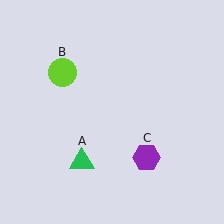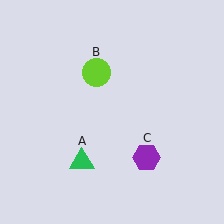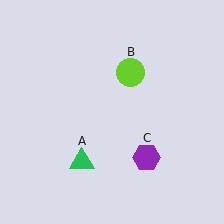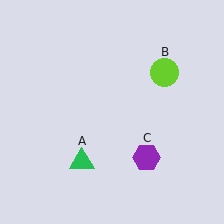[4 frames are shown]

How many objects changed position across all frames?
1 object changed position: lime circle (object B).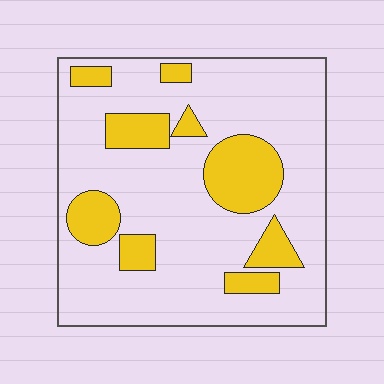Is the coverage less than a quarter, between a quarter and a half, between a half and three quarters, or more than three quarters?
Less than a quarter.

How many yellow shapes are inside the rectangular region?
9.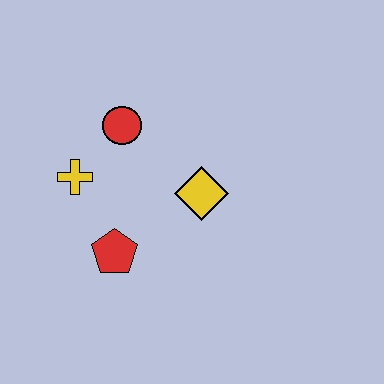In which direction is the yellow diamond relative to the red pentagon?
The yellow diamond is to the right of the red pentagon.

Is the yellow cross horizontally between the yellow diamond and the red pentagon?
No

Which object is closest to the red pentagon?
The yellow cross is closest to the red pentagon.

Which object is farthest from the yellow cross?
The yellow diamond is farthest from the yellow cross.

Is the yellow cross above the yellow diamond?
Yes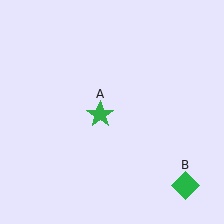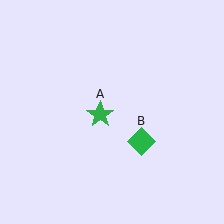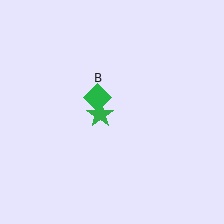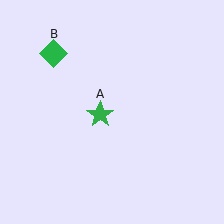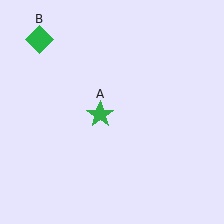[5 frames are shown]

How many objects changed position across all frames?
1 object changed position: green diamond (object B).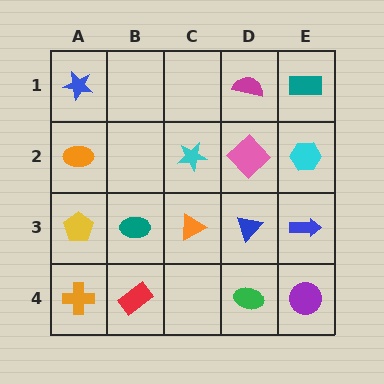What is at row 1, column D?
A magenta semicircle.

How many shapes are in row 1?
3 shapes.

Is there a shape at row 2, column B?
No, that cell is empty.